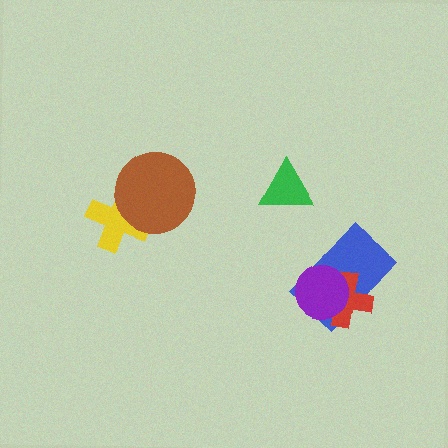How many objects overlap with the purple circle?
2 objects overlap with the purple circle.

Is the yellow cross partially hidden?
Yes, it is partially covered by another shape.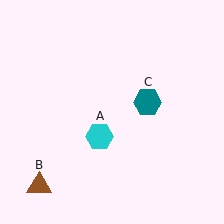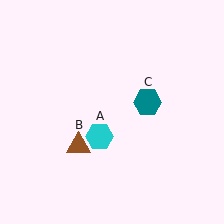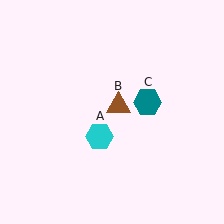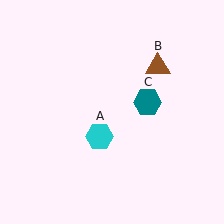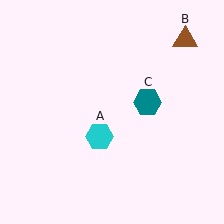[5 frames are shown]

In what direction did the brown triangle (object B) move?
The brown triangle (object B) moved up and to the right.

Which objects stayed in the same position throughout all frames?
Cyan hexagon (object A) and teal hexagon (object C) remained stationary.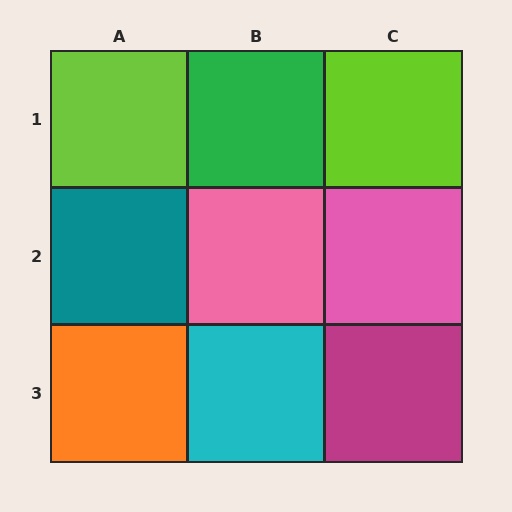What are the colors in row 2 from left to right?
Teal, pink, pink.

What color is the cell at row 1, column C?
Lime.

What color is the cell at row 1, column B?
Green.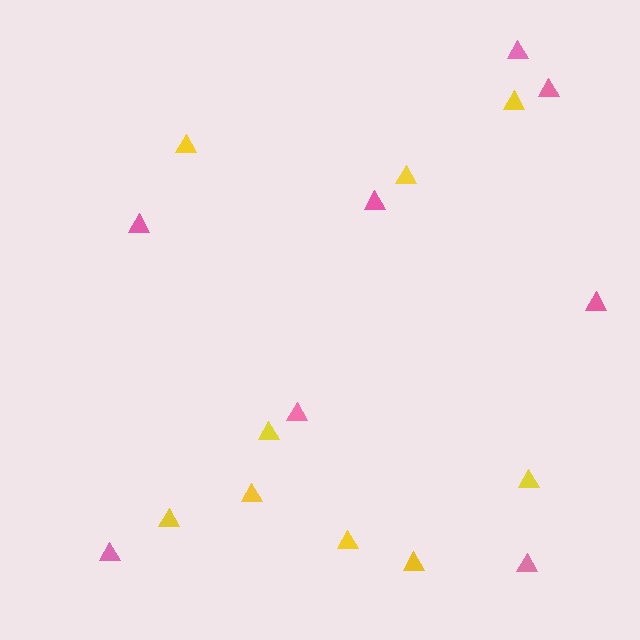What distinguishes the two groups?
There are 2 groups: one group of yellow triangles (9) and one group of pink triangles (8).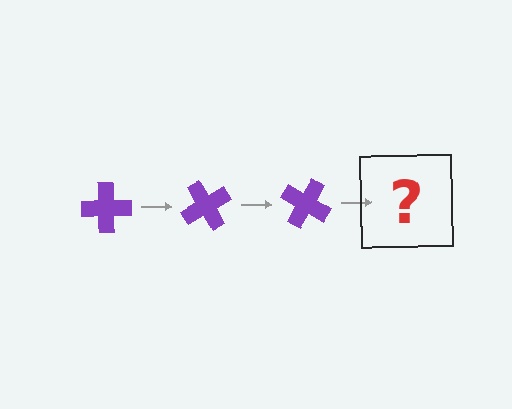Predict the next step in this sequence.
The next step is a purple cross rotated 180 degrees.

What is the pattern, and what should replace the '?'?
The pattern is that the cross rotates 60 degrees each step. The '?' should be a purple cross rotated 180 degrees.